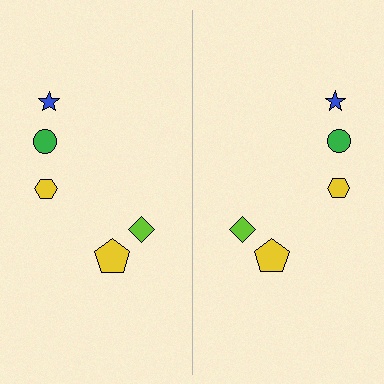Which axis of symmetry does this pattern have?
The pattern has a vertical axis of symmetry running through the center of the image.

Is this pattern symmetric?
Yes, this pattern has bilateral (reflection) symmetry.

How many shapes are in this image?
There are 10 shapes in this image.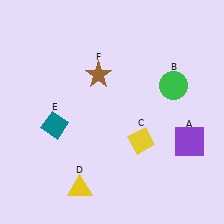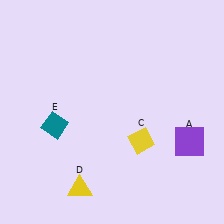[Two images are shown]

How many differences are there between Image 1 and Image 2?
There are 2 differences between the two images.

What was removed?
The green circle (B), the brown star (F) were removed in Image 2.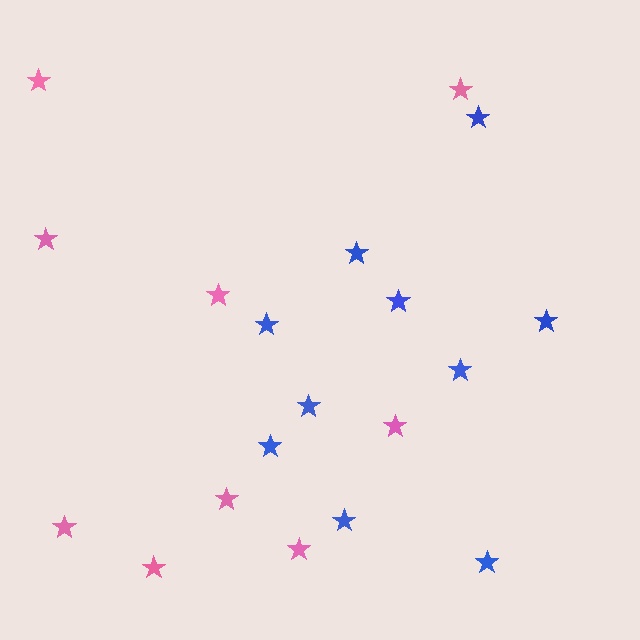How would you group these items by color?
There are 2 groups: one group of blue stars (10) and one group of pink stars (9).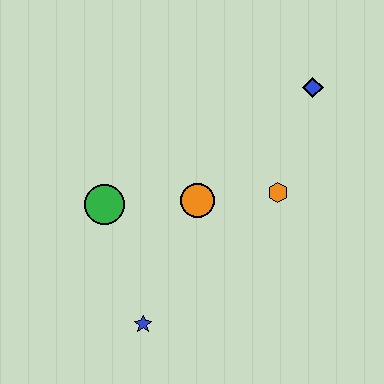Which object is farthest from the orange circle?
The blue diamond is farthest from the orange circle.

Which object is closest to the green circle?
The orange circle is closest to the green circle.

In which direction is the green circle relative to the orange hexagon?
The green circle is to the left of the orange hexagon.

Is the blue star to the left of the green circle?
No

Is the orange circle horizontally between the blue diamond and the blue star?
Yes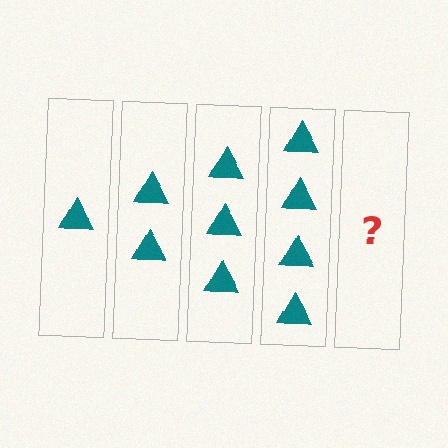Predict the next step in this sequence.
The next step is 5 triangles.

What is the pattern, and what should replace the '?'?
The pattern is that each step adds one more triangle. The '?' should be 5 triangles.